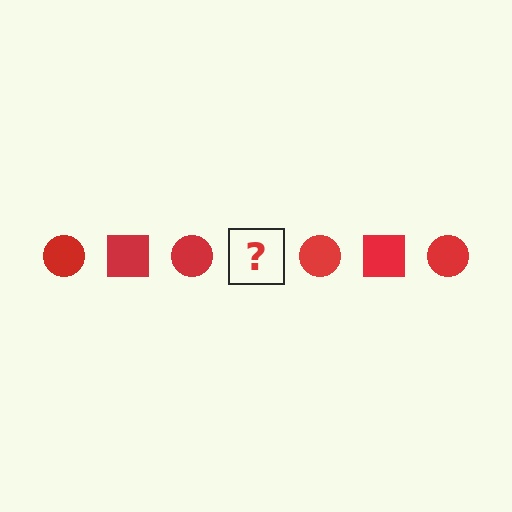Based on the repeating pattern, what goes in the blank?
The blank should be a red square.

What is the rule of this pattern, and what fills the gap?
The rule is that the pattern cycles through circle, square shapes in red. The gap should be filled with a red square.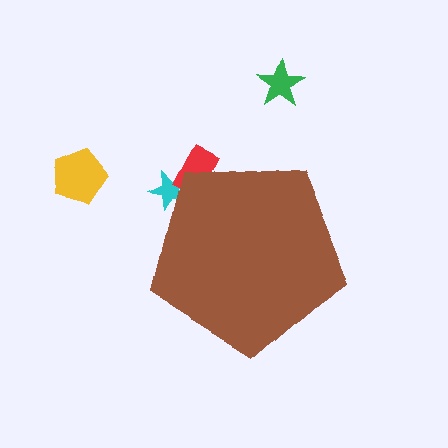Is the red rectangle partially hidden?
Yes, the red rectangle is partially hidden behind the brown pentagon.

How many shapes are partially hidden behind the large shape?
2 shapes are partially hidden.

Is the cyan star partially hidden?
Yes, the cyan star is partially hidden behind the brown pentagon.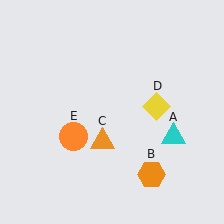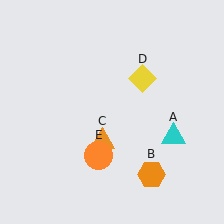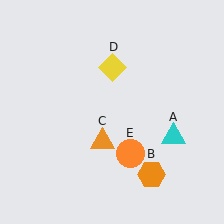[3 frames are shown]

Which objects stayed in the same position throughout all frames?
Cyan triangle (object A) and orange hexagon (object B) and orange triangle (object C) remained stationary.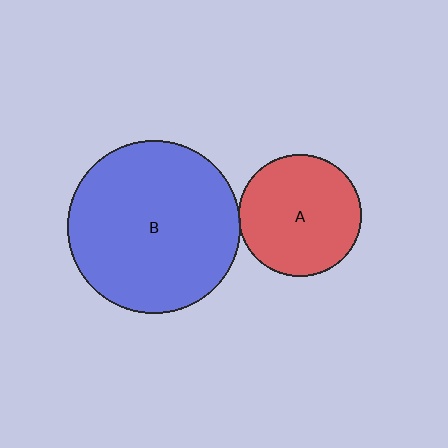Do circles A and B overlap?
Yes.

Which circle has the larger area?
Circle B (blue).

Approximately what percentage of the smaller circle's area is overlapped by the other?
Approximately 5%.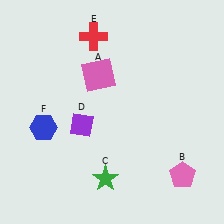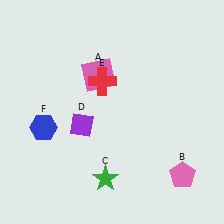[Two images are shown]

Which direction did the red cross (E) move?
The red cross (E) moved down.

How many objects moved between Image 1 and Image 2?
1 object moved between the two images.